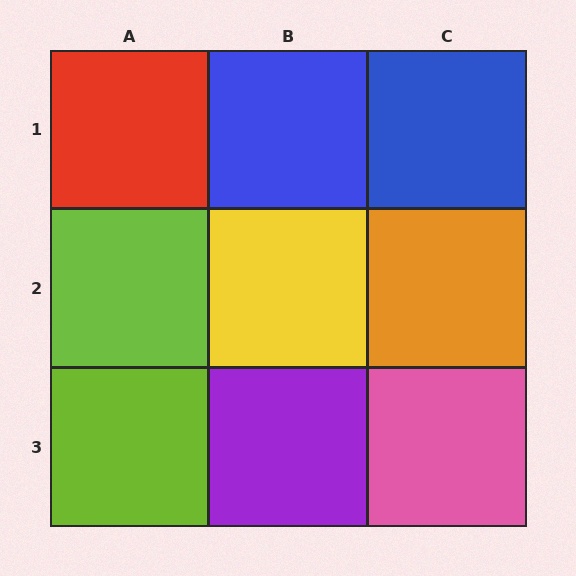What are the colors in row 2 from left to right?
Lime, yellow, orange.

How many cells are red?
1 cell is red.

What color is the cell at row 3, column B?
Purple.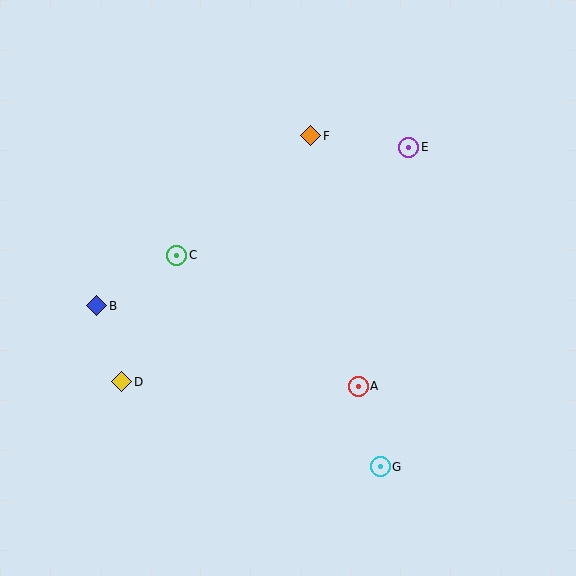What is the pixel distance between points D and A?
The distance between D and A is 237 pixels.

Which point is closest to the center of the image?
Point C at (177, 255) is closest to the center.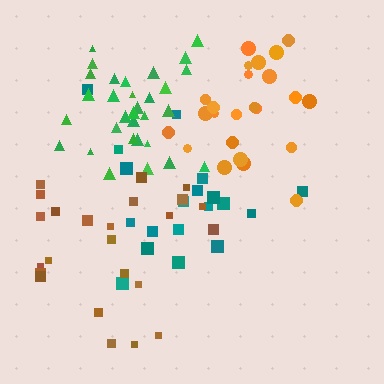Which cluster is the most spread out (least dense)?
Teal.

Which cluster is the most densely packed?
Green.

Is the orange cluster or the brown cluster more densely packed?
Orange.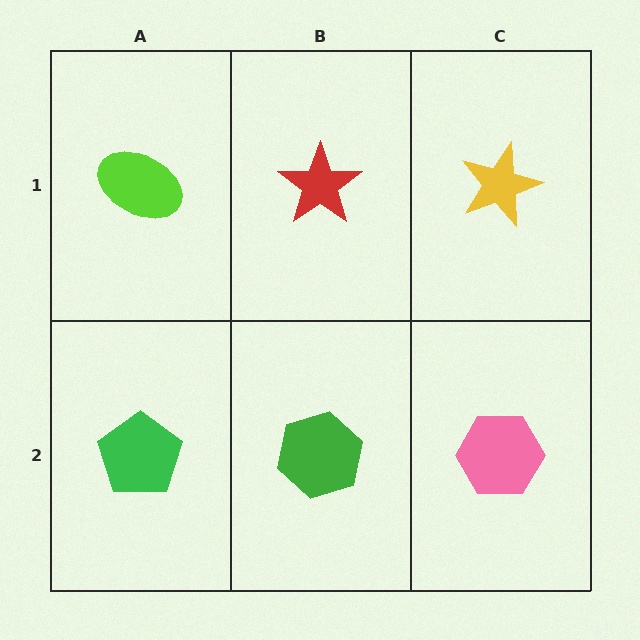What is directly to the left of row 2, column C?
A green hexagon.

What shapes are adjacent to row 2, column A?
A lime ellipse (row 1, column A), a green hexagon (row 2, column B).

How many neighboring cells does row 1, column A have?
2.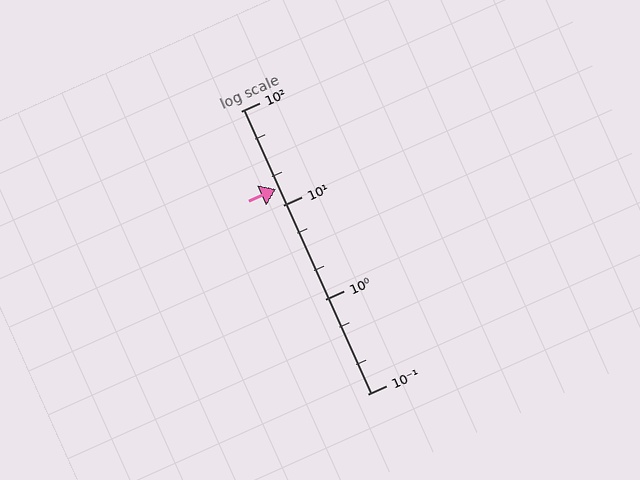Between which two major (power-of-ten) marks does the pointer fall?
The pointer is between 10 and 100.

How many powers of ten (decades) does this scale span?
The scale spans 3 decades, from 0.1 to 100.